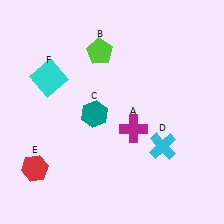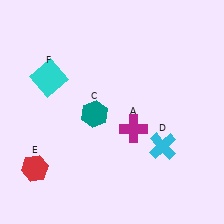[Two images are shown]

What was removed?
The lime pentagon (B) was removed in Image 2.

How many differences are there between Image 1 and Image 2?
There is 1 difference between the two images.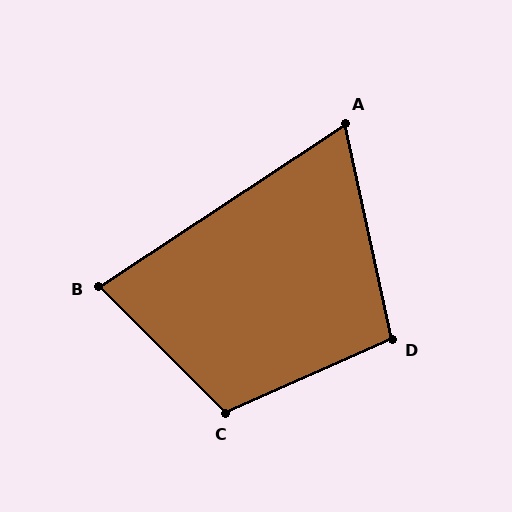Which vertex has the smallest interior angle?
A, at approximately 69 degrees.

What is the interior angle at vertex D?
Approximately 102 degrees (obtuse).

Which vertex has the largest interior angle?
C, at approximately 111 degrees.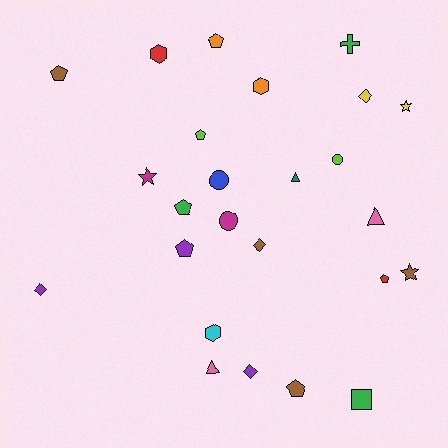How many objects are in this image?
There are 25 objects.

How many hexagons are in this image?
There are 3 hexagons.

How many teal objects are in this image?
There is 1 teal object.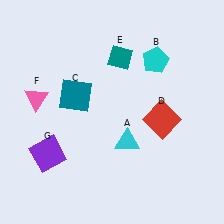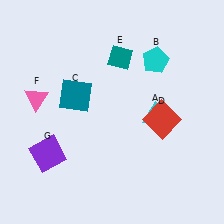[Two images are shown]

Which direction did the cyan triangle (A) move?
The cyan triangle (A) moved right.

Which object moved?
The cyan triangle (A) moved right.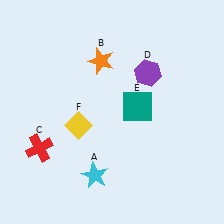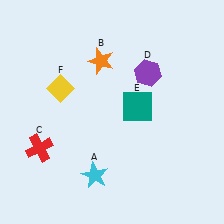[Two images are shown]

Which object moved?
The yellow diamond (F) moved up.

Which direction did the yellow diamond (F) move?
The yellow diamond (F) moved up.